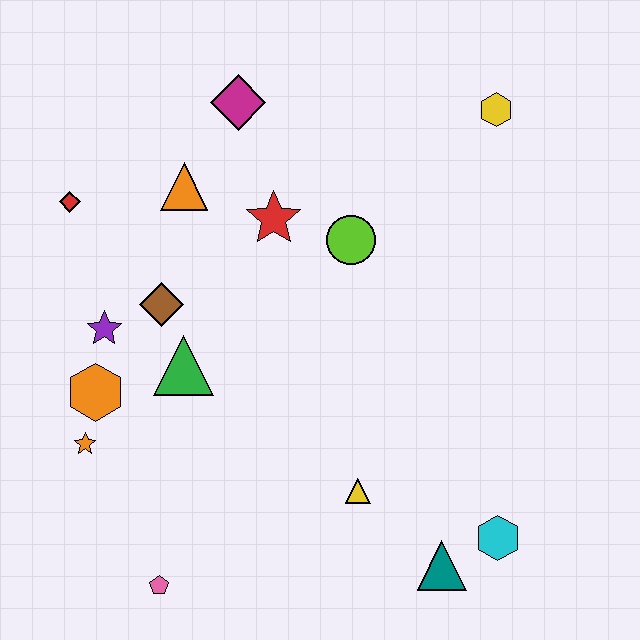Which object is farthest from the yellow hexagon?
The pink pentagon is farthest from the yellow hexagon.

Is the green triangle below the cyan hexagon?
No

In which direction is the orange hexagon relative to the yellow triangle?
The orange hexagon is to the left of the yellow triangle.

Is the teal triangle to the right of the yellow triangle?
Yes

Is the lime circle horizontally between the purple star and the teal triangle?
Yes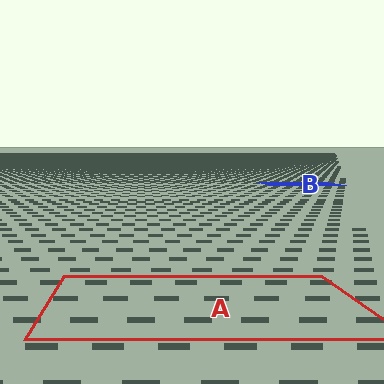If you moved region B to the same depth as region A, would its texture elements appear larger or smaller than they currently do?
They would appear larger. At a closer depth, the same texture elements are projected at a bigger on-screen size.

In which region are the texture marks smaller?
The texture marks are smaller in region B, because it is farther away.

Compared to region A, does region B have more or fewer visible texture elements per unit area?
Region B has more texture elements per unit area — they are packed more densely because it is farther away.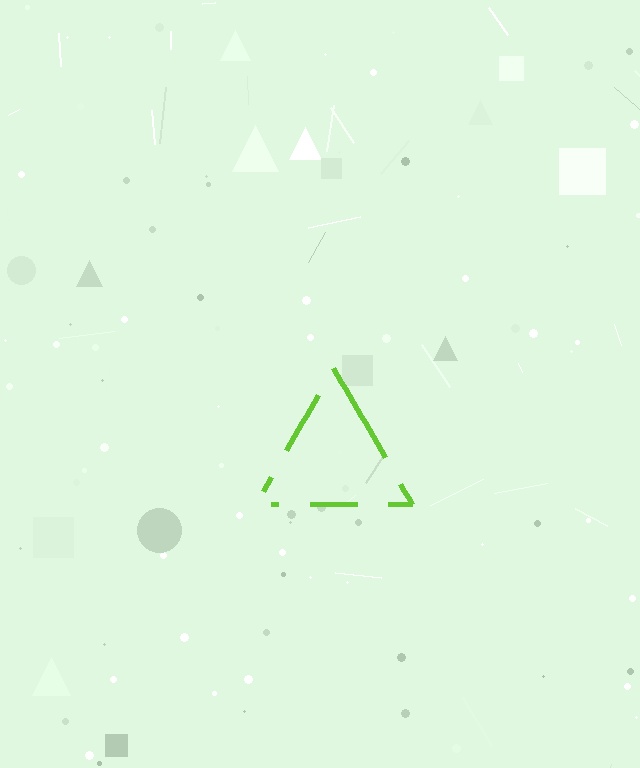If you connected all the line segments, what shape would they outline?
They would outline a triangle.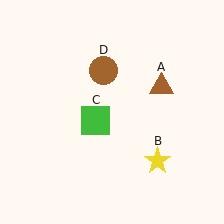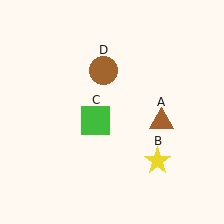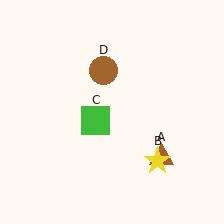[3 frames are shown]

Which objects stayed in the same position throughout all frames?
Yellow star (object B) and green square (object C) and brown circle (object D) remained stationary.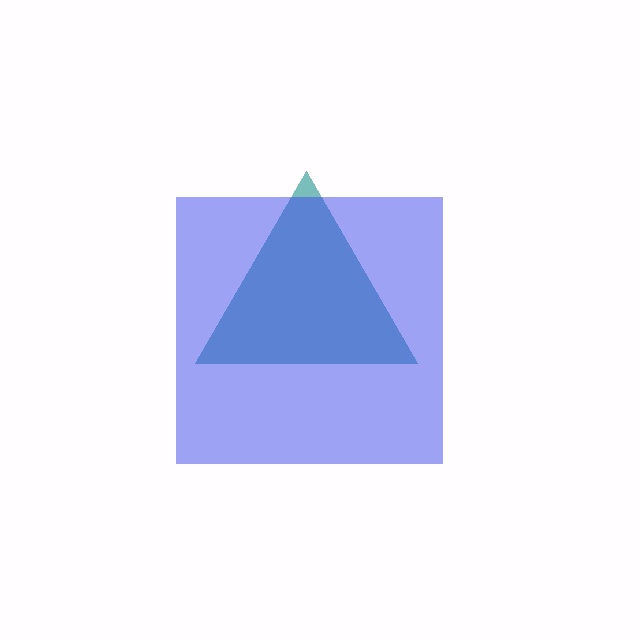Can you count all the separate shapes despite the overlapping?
Yes, there are 2 separate shapes.